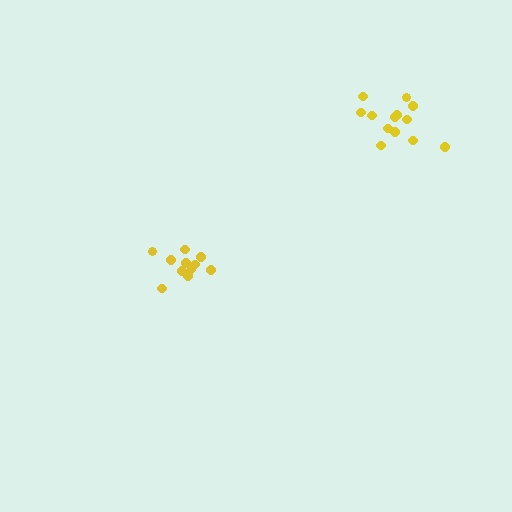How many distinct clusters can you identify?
There are 2 distinct clusters.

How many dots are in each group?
Group 1: 13 dots, Group 2: 11 dots (24 total).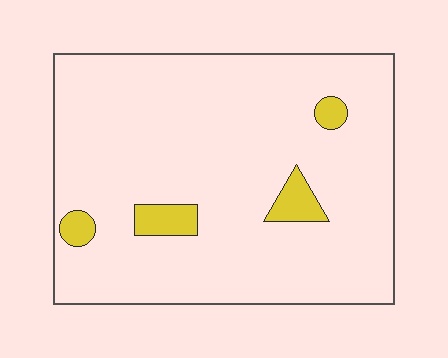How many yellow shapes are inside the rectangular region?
4.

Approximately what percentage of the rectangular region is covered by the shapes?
Approximately 5%.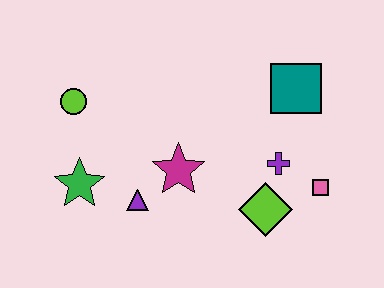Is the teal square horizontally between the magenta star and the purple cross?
No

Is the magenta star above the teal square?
No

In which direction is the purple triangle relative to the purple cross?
The purple triangle is to the left of the purple cross.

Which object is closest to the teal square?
The purple cross is closest to the teal square.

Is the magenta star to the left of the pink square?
Yes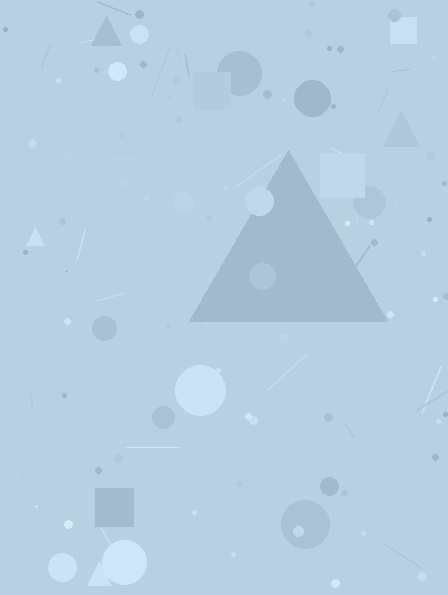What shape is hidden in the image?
A triangle is hidden in the image.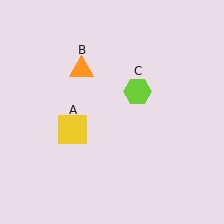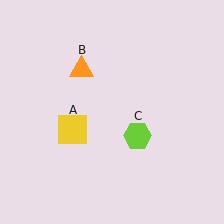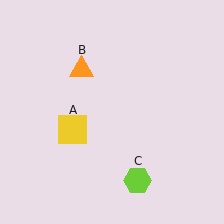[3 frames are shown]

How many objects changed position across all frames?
1 object changed position: lime hexagon (object C).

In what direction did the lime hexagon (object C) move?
The lime hexagon (object C) moved down.